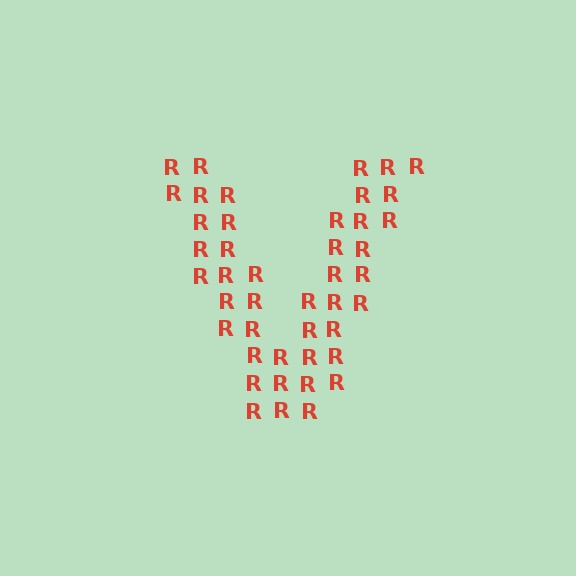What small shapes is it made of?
It is made of small letter R's.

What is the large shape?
The large shape is the letter V.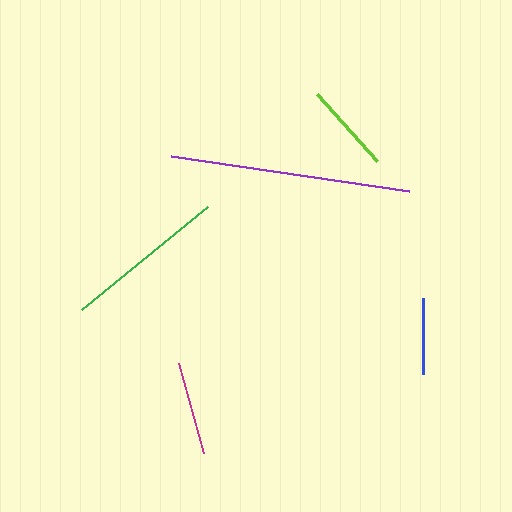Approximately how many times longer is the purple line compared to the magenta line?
The purple line is approximately 2.6 times the length of the magenta line.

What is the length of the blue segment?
The blue segment is approximately 75 pixels long.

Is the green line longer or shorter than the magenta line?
The green line is longer than the magenta line.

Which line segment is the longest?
The purple line is the longest at approximately 241 pixels.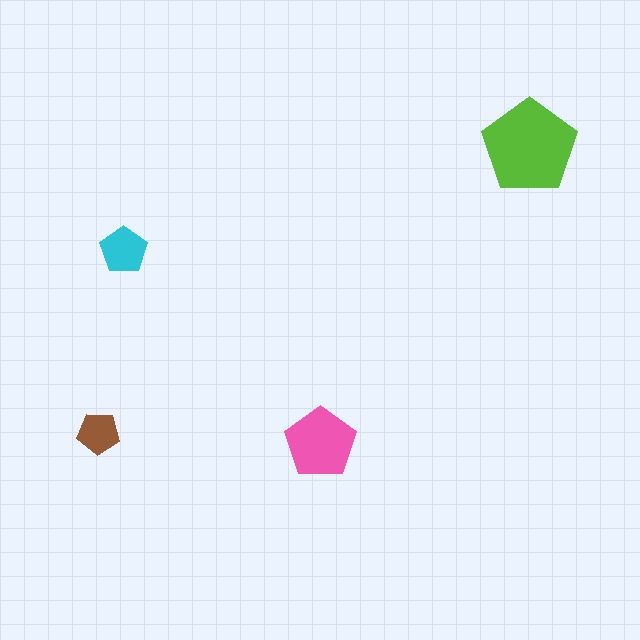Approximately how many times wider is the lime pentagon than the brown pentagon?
About 2 times wider.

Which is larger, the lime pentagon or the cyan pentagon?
The lime one.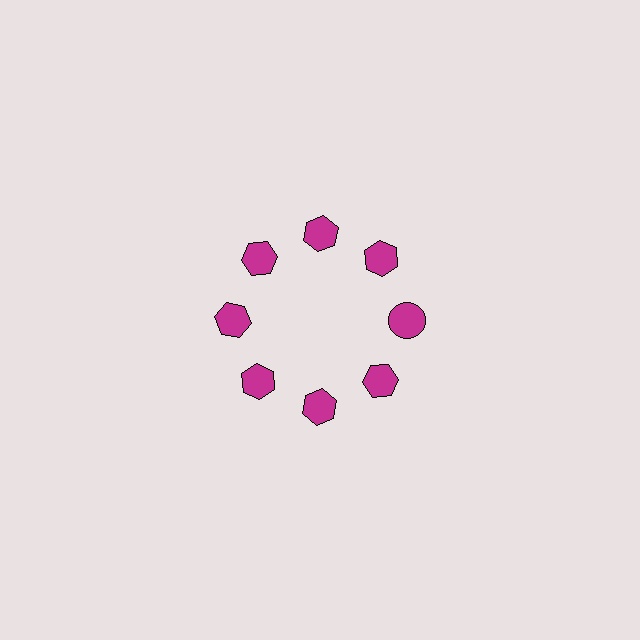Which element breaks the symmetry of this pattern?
The magenta circle at roughly the 3 o'clock position breaks the symmetry. All other shapes are magenta hexagons.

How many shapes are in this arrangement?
There are 8 shapes arranged in a ring pattern.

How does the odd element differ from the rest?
It has a different shape: circle instead of hexagon.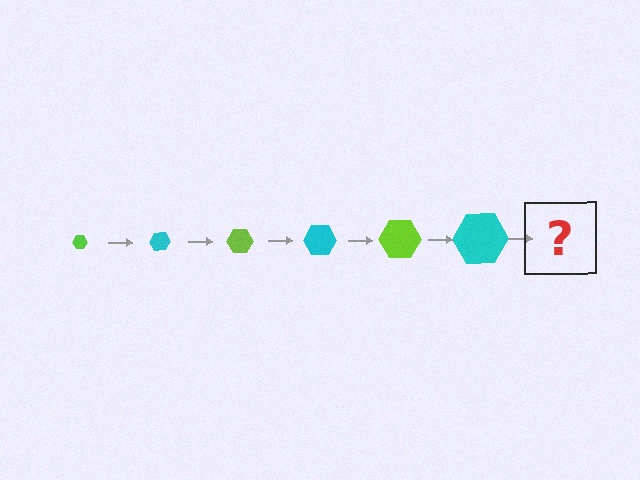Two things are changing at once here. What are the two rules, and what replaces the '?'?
The two rules are that the hexagon grows larger each step and the color cycles through lime and cyan. The '?' should be a lime hexagon, larger than the previous one.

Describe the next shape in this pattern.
It should be a lime hexagon, larger than the previous one.